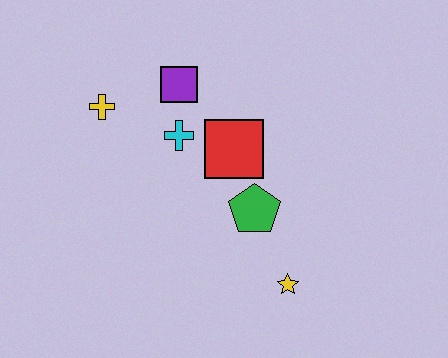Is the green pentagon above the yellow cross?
No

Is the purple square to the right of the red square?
No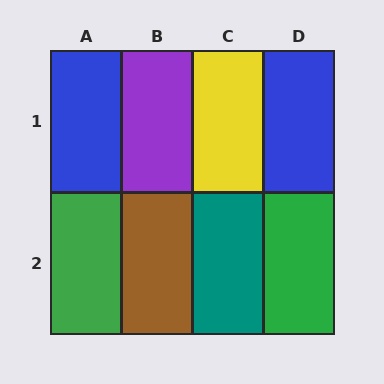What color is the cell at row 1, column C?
Yellow.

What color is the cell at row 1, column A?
Blue.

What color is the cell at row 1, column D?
Blue.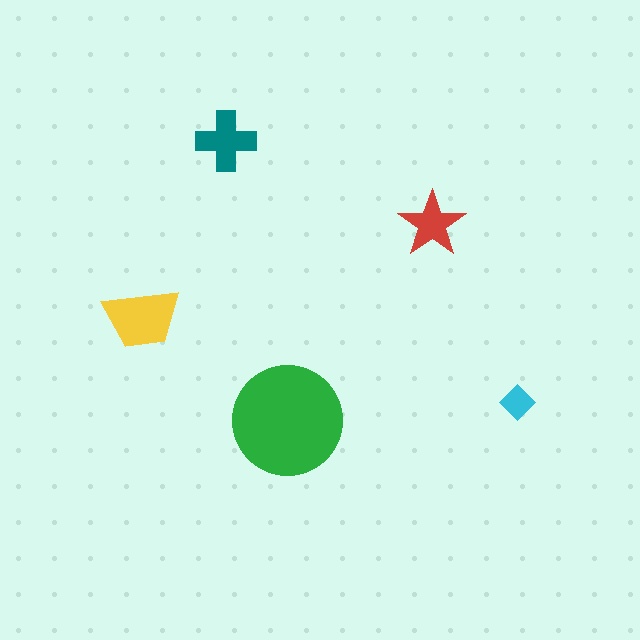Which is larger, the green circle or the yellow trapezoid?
The green circle.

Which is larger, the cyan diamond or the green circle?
The green circle.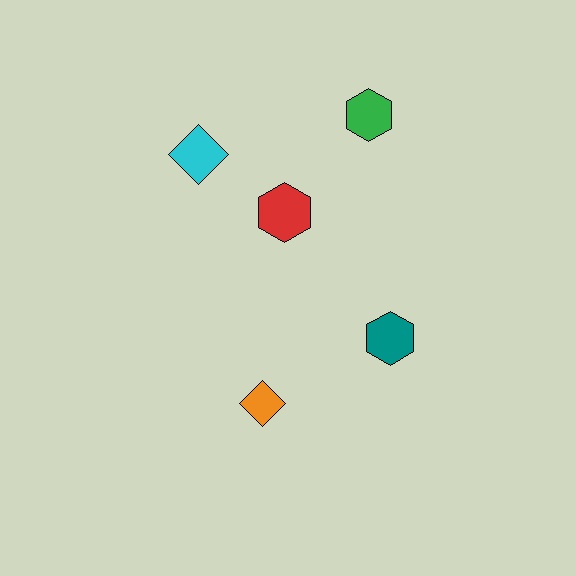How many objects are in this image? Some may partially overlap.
There are 5 objects.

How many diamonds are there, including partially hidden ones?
There are 2 diamonds.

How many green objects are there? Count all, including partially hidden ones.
There is 1 green object.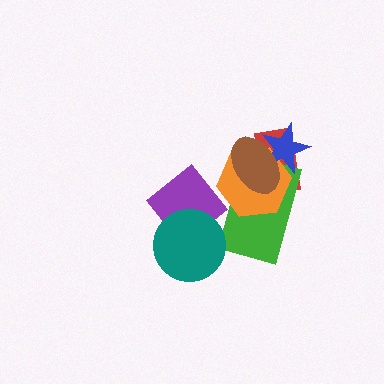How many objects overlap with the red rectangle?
4 objects overlap with the red rectangle.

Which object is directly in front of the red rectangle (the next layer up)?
The green rectangle is directly in front of the red rectangle.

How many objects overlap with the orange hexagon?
4 objects overlap with the orange hexagon.